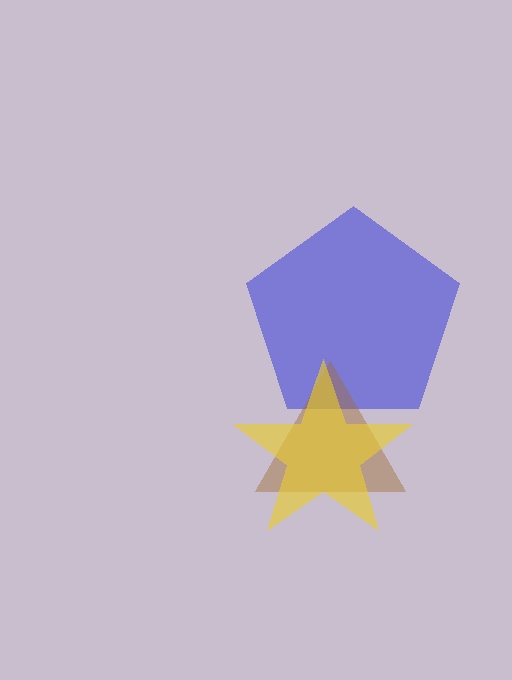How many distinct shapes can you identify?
There are 3 distinct shapes: a blue pentagon, a brown triangle, a yellow star.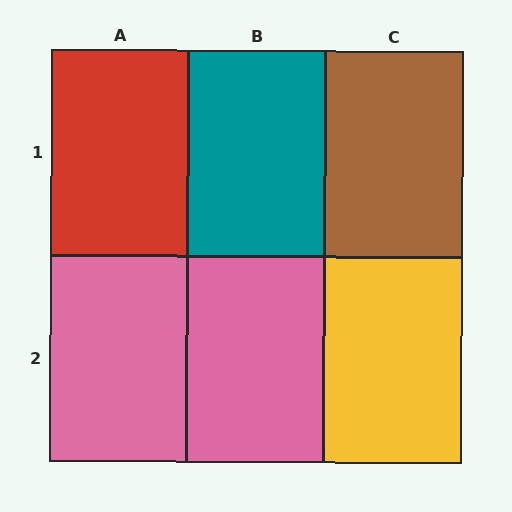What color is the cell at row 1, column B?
Teal.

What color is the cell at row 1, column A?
Red.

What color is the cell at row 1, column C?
Brown.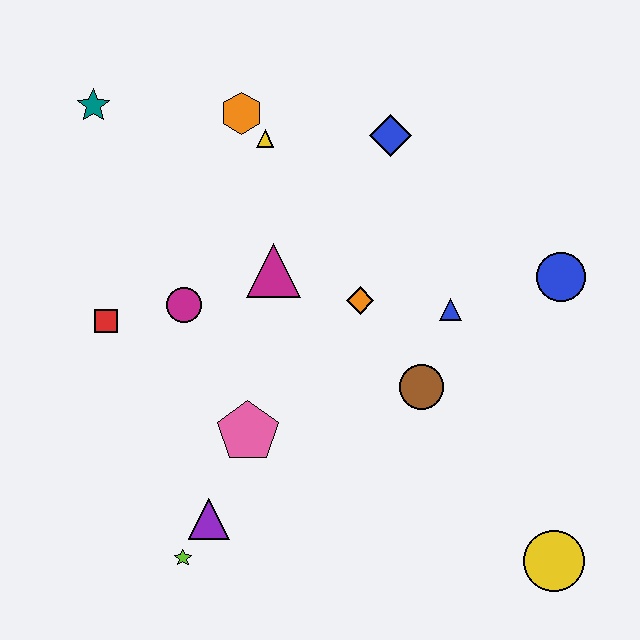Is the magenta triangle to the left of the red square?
No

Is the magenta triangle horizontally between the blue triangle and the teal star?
Yes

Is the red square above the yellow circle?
Yes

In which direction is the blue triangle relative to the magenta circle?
The blue triangle is to the right of the magenta circle.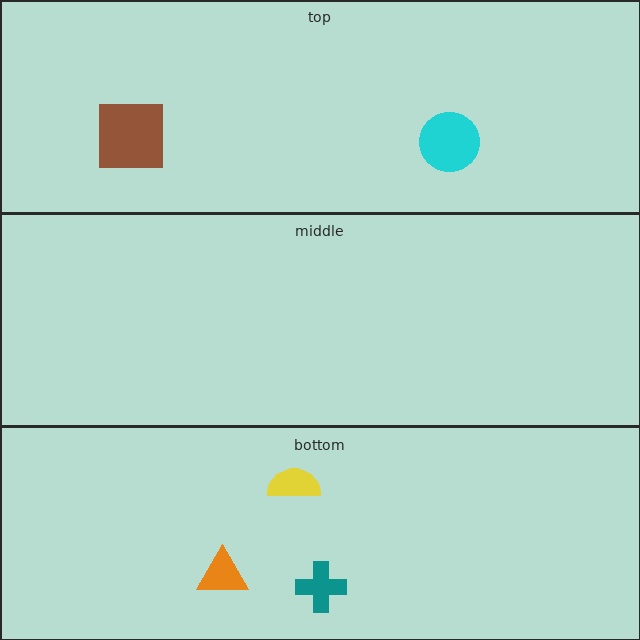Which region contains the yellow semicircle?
The bottom region.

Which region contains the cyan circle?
The top region.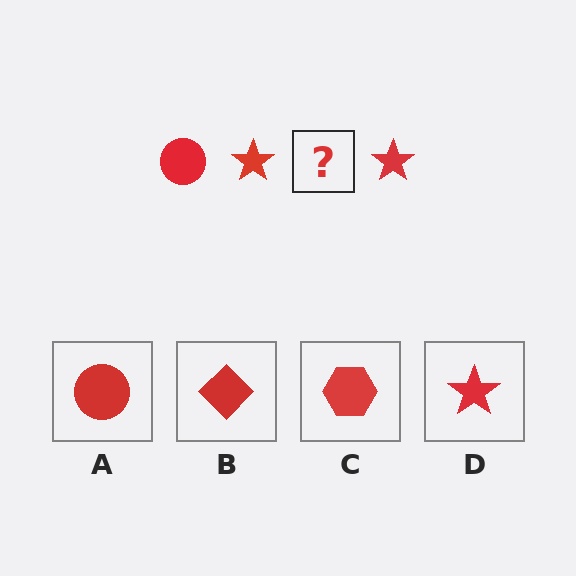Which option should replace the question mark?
Option A.